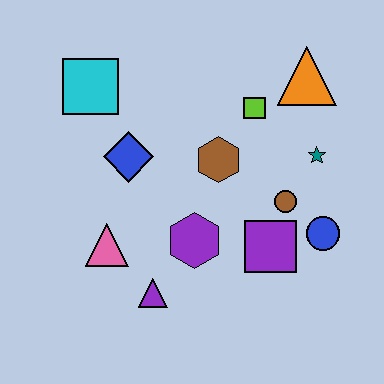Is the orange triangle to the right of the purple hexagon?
Yes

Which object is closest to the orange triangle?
The lime square is closest to the orange triangle.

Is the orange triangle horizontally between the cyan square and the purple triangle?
No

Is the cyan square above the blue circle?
Yes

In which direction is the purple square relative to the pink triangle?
The purple square is to the right of the pink triangle.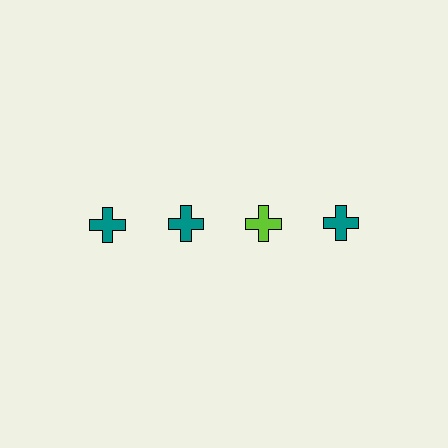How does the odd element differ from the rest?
It has a different color: lime instead of teal.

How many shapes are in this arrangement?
There are 4 shapes arranged in a grid pattern.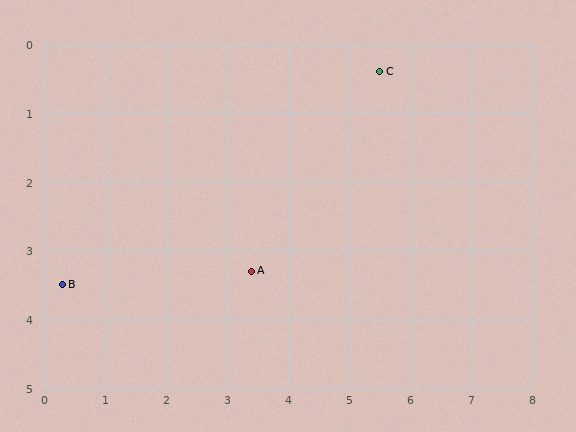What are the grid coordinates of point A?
Point A is at approximately (3.4, 3.3).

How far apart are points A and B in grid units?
Points A and B are about 3.1 grid units apart.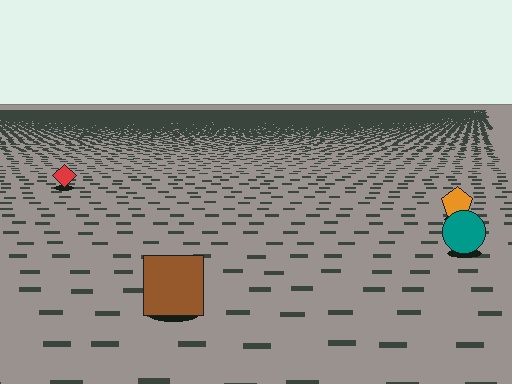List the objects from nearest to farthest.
From nearest to farthest: the brown square, the teal circle, the orange pentagon, the red diamond.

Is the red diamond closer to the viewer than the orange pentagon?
No. The orange pentagon is closer — you can tell from the texture gradient: the ground texture is coarser near it.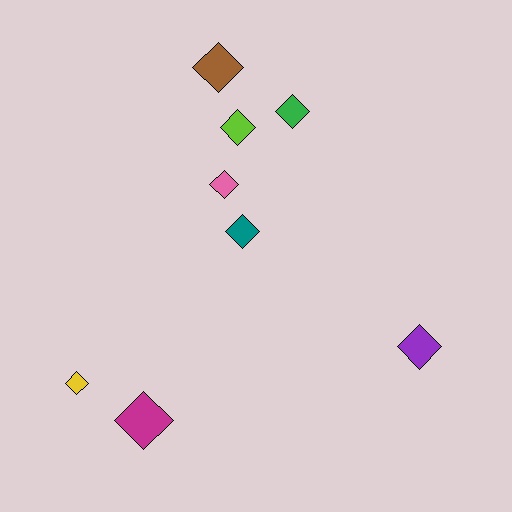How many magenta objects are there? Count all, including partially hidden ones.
There is 1 magenta object.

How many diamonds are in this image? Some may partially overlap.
There are 8 diamonds.